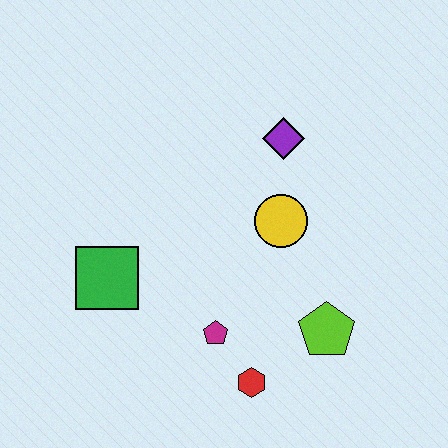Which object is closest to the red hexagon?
The magenta pentagon is closest to the red hexagon.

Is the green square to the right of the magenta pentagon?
No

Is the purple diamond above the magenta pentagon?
Yes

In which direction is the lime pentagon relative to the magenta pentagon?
The lime pentagon is to the right of the magenta pentagon.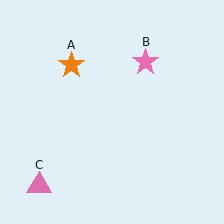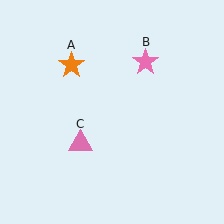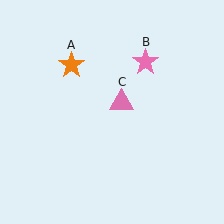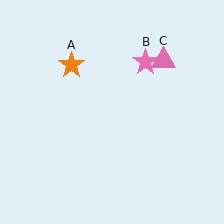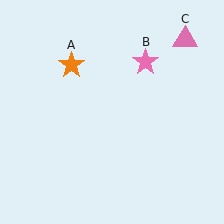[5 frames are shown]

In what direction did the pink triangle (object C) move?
The pink triangle (object C) moved up and to the right.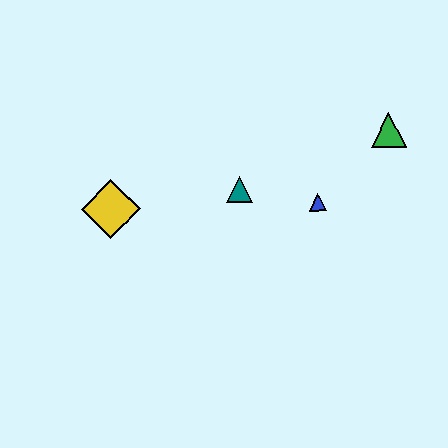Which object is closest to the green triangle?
The blue triangle is closest to the green triangle.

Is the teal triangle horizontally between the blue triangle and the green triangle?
No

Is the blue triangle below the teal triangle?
Yes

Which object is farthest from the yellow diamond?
The green triangle is farthest from the yellow diamond.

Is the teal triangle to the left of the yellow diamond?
No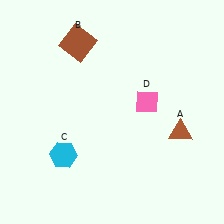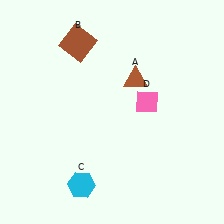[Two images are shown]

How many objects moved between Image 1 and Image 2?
2 objects moved between the two images.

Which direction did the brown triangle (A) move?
The brown triangle (A) moved up.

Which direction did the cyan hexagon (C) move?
The cyan hexagon (C) moved down.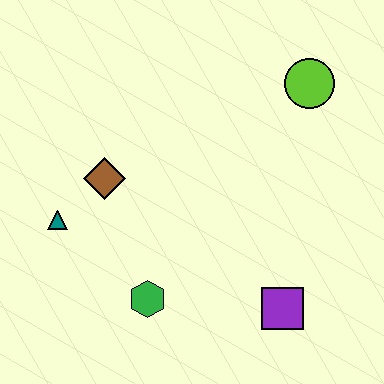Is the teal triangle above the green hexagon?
Yes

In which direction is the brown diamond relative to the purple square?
The brown diamond is to the left of the purple square.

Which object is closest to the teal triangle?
The brown diamond is closest to the teal triangle.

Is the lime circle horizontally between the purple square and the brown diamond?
No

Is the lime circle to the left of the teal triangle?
No